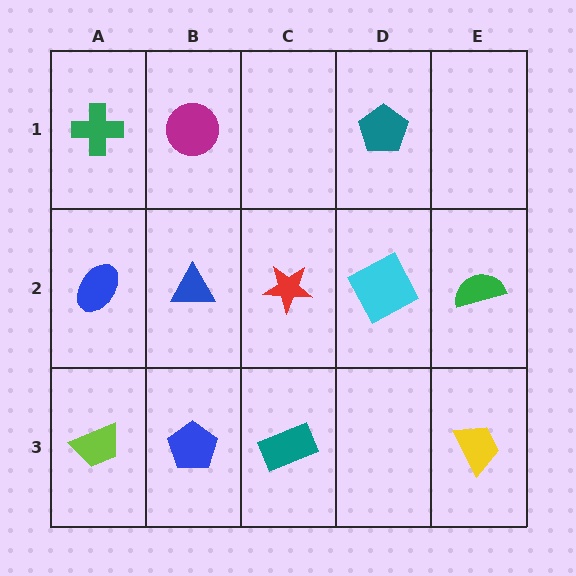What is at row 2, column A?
A blue ellipse.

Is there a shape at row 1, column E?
No, that cell is empty.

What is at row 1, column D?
A teal pentagon.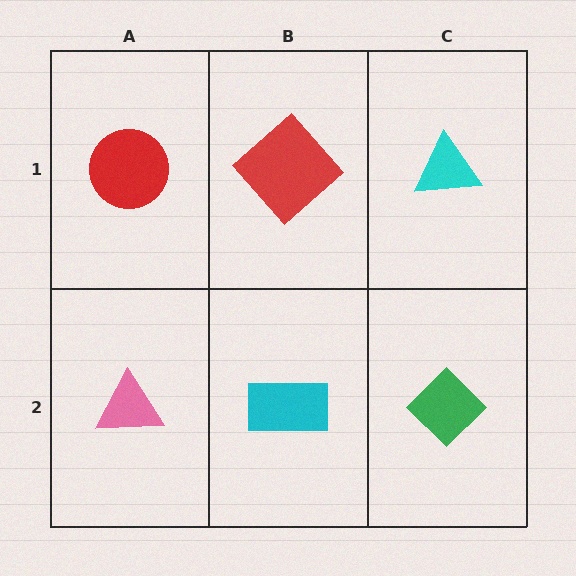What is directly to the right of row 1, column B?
A cyan triangle.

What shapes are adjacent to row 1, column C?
A green diamond (row 2, column C), a red diamond (row 1, column B).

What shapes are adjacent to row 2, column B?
A red diamond (row 1, column B), a pink triangle (row 2, column A), a green diamond (row 2, column C).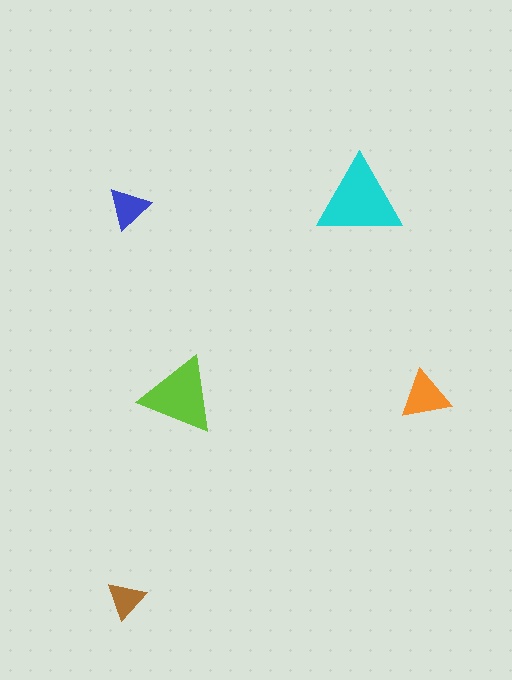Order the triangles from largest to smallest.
the cyan one, the lime one, the orange one, the blue one, the brown one.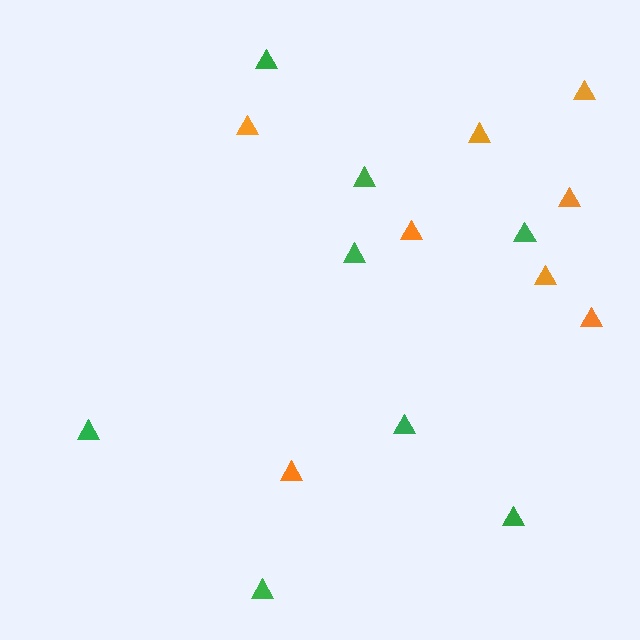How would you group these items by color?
There are 2 groups: one group of green triangles (8) and one group of orange triangles (8).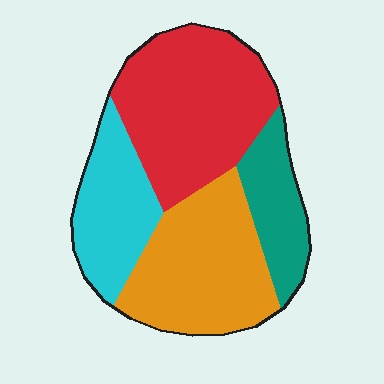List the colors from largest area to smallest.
From largest to smallest: red, orange, cyan, teal.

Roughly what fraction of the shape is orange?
Orange covers roughly 30% of the shape.